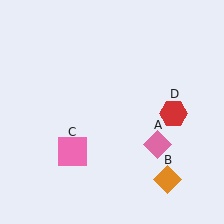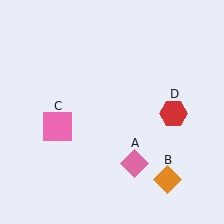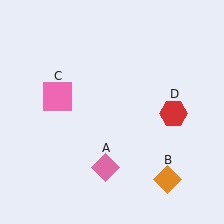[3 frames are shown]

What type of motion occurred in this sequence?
The pink diamond (object A), pink square (object C) rotated clockwise around the center of the scene.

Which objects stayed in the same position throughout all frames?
Orange diamond (object B) and red hexagon (object D) remained stationary.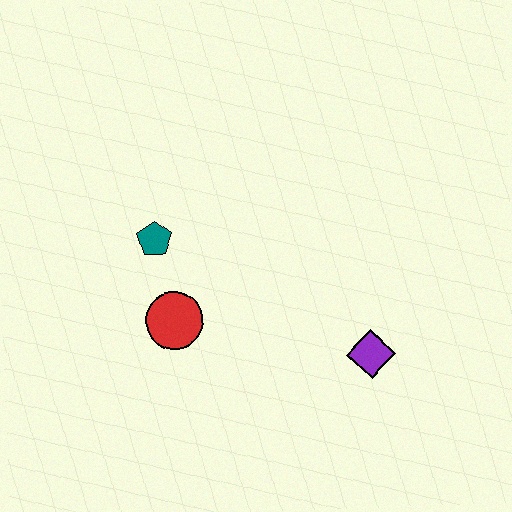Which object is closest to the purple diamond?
The red circle is closest to the purple diamond.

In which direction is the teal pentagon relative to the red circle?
The teal pentagon is above the red circle.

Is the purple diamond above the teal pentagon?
No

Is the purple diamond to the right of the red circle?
Yes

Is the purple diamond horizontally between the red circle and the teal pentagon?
No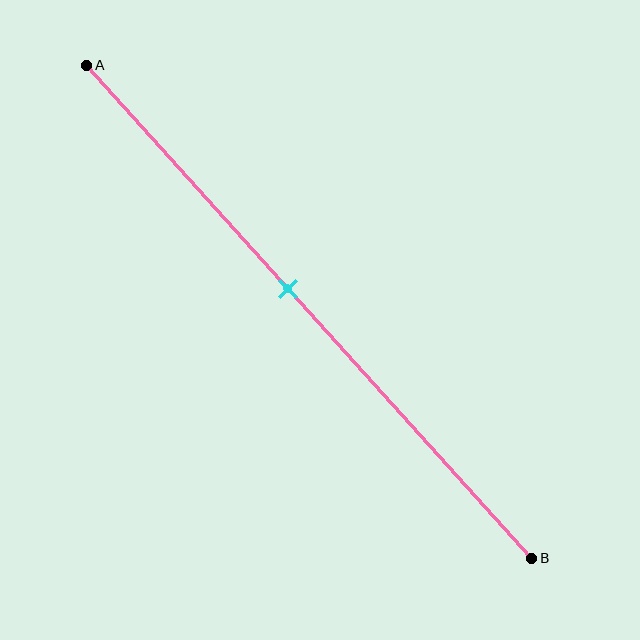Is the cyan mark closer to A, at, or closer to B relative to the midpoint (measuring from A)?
The cyan mark is closer to point A than the midpoint of segment AB.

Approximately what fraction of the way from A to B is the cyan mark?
The cyan mark is approximately 45% of the way from A to B.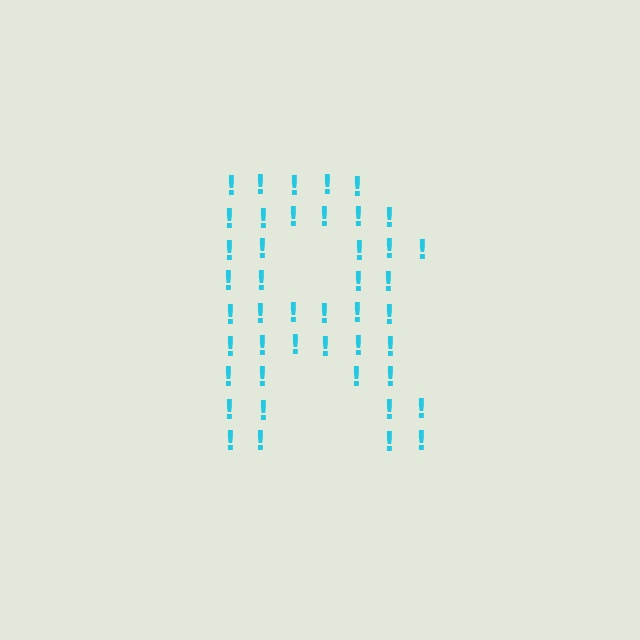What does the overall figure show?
The overall figure shows the letter R.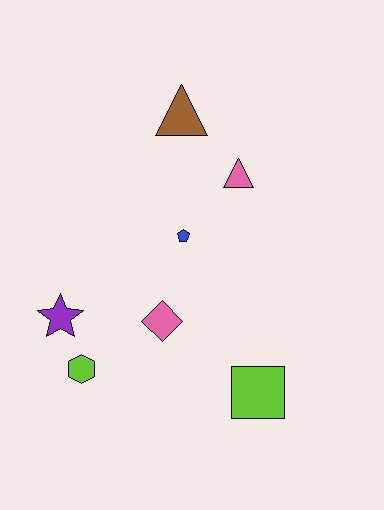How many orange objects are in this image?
There are no orange objects.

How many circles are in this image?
There are no circles.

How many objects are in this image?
There are 7 objects.